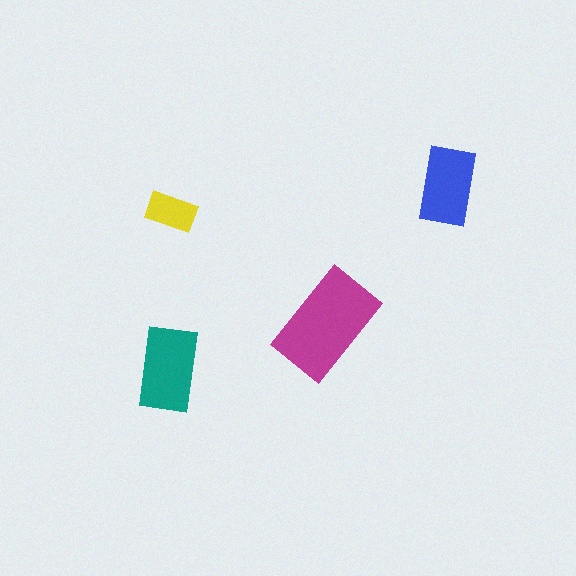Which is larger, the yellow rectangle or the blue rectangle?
The blue one.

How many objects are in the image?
There are 4 objects in the image.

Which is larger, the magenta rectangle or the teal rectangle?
The magenta one.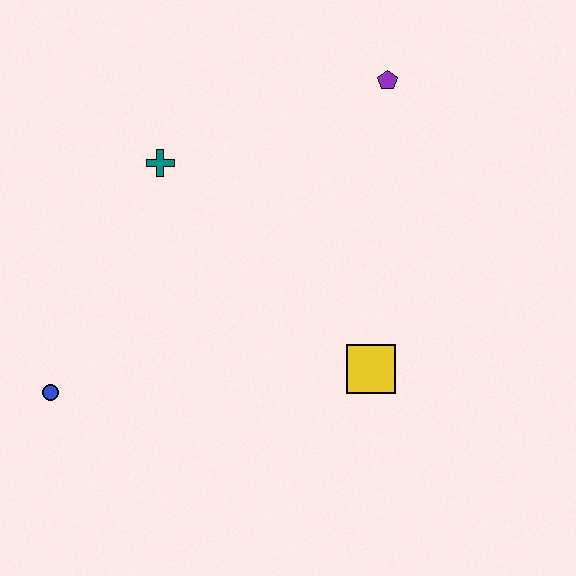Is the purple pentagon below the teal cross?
No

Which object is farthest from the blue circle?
The purple pentagon is farthest from the blue circle.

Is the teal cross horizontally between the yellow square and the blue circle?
Yes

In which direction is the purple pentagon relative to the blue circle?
The purple pentagon is to the right of the blue circle.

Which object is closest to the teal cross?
The purple pentagon is closest to the teal cross.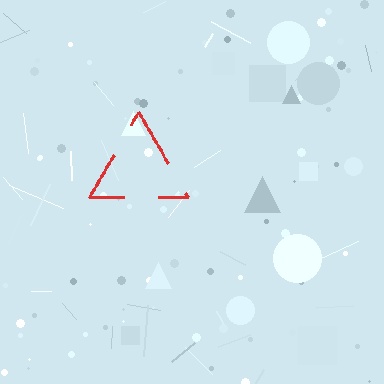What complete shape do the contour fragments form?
The contour fragments form a triangle.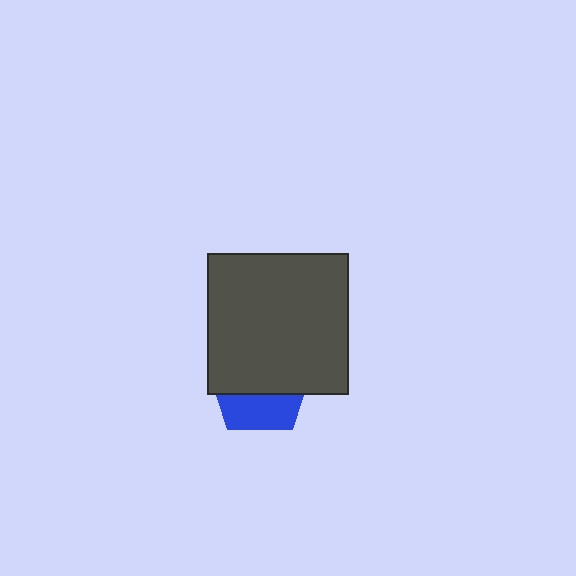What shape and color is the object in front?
The object in front is a dark gray square.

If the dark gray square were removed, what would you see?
You would see the complete blue pentagon.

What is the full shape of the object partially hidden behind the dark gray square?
The partially hidden object is a blue pentagon.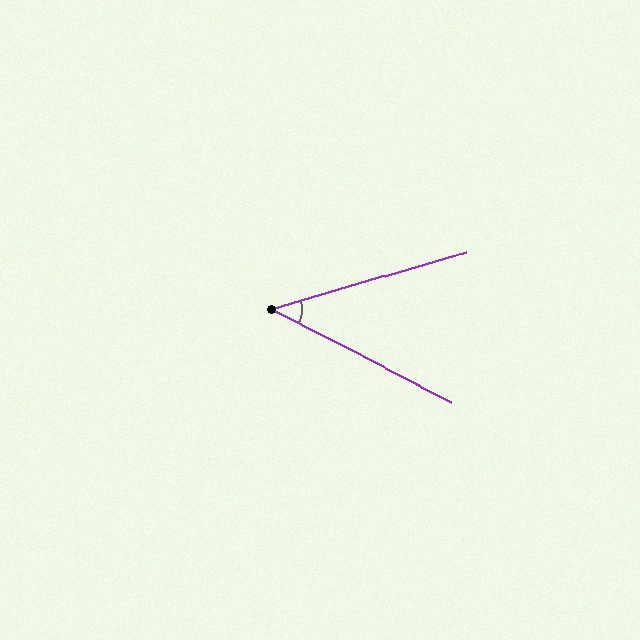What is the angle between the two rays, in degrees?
Approximately 44 degrees.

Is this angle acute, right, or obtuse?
It is acute.